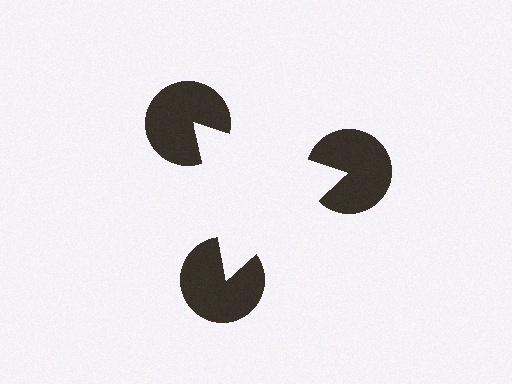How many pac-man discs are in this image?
There are 3 — one at each vertex of the illusory triangle.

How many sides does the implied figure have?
3 sides.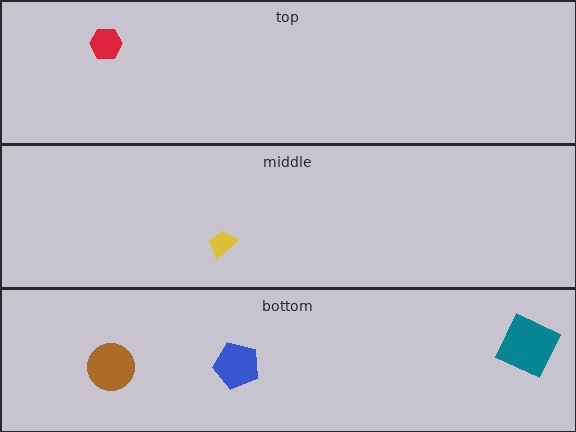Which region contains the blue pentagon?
The bottom region.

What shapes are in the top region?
The red hexagon.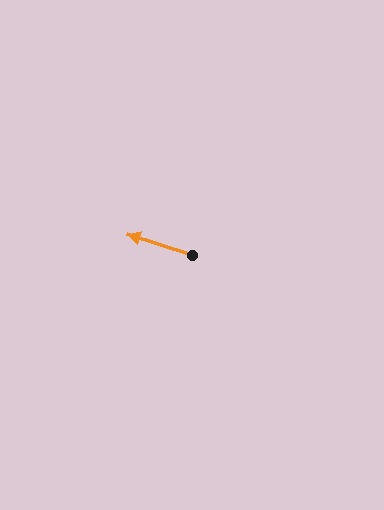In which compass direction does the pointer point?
West.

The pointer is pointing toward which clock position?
Roughly 10 o'clock.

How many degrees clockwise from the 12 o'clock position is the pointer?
Approximately 288 degrees.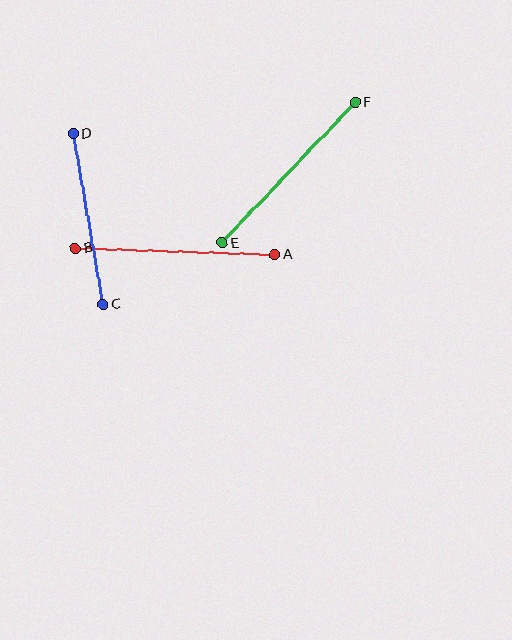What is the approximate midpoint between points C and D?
The midpoint is at approximately (88, 219) pixels.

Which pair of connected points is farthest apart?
Points A and B are farthest apart.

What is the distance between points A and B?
The distance is approximately 199 pixels.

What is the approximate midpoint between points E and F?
The midpoint is at approximately (289, 173) pixels.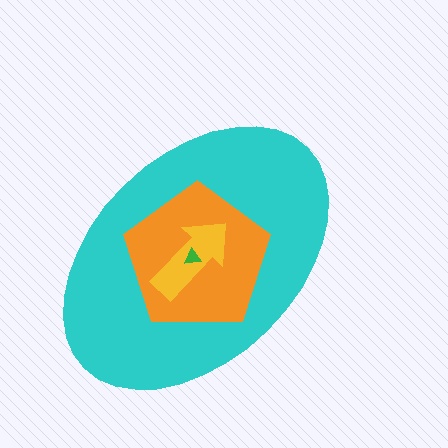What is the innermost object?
The green triangle.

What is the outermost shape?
The cyan ellipse.